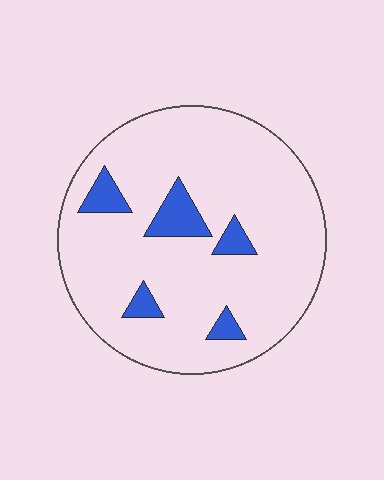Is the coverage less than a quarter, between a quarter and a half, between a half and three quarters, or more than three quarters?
Less than a quarter.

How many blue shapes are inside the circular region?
5.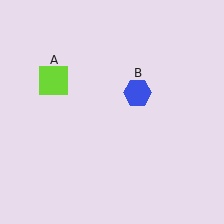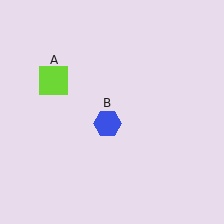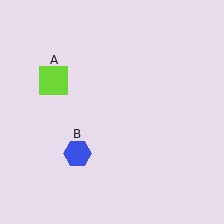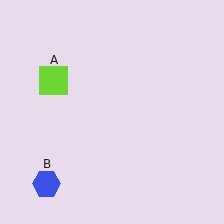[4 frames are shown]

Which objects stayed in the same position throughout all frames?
Lime square (object A) remained stationary.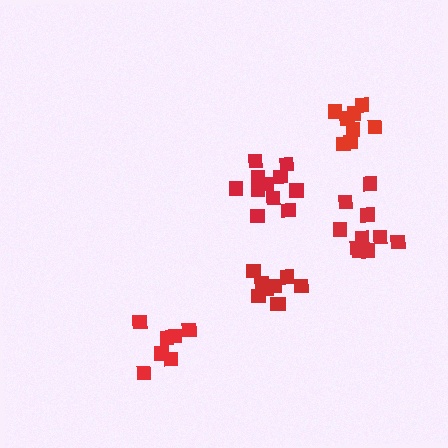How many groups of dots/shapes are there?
There are 5 groups.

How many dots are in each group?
Group 1: 7 dots, Group 2: 10 dots, Group 3: 9 dots, Group 4: 11 dots, Group 5: 8 dots (45 total).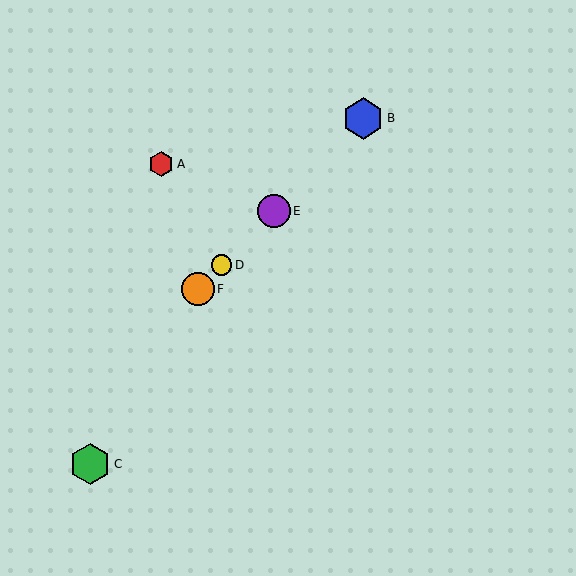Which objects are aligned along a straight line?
Objects B, D, E, F are aligned along a straight line.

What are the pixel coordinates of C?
Object C is at (90, 464).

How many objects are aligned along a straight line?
4 objects (B, D, E, F) are aligned along a straight line.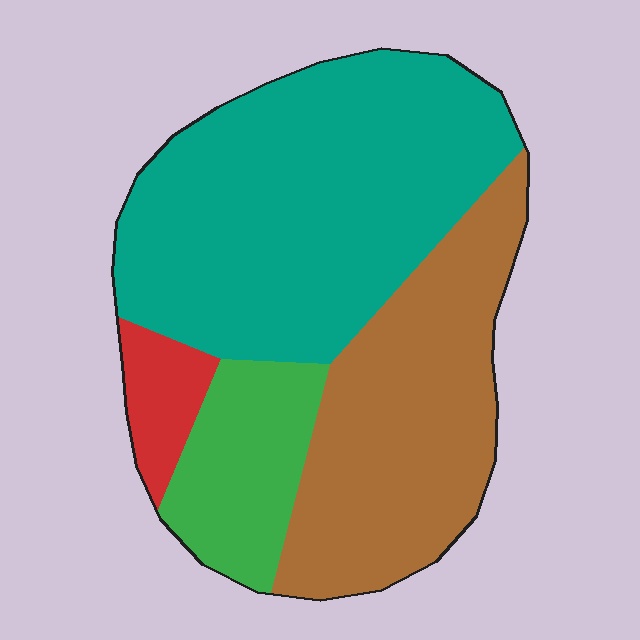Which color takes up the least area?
Red, at roughly 5%.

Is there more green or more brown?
Brown.